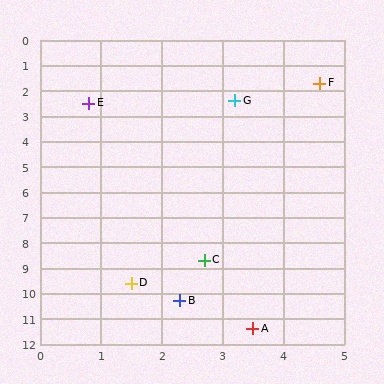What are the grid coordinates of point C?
Point C is at approximately (2.7, 8.7).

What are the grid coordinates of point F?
Point F is at approximately (4.6, 1.7).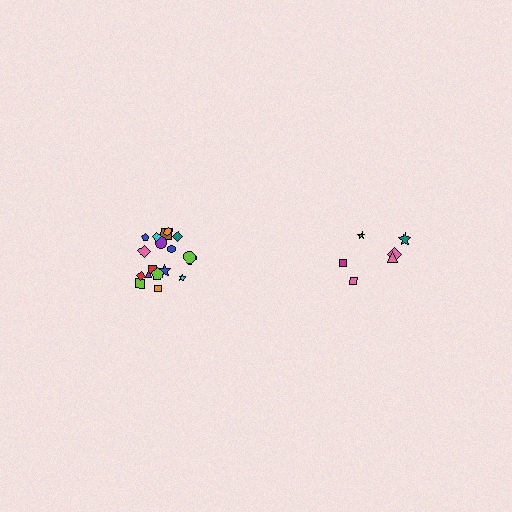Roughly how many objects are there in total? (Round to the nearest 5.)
Roughly 25 objects in total.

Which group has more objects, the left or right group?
The left group.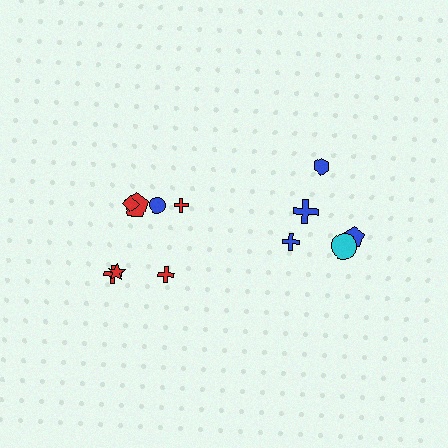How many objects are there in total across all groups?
There are 12 objects.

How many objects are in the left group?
There are 7 objects.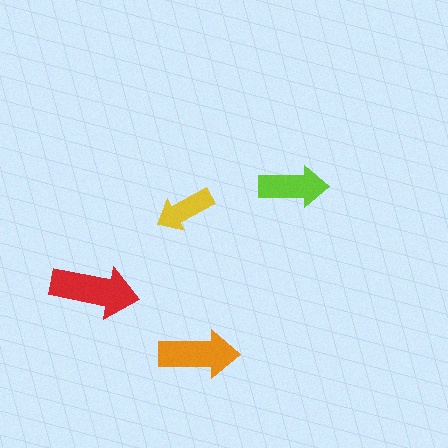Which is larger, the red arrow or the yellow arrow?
The red one.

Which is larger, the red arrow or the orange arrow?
The red one.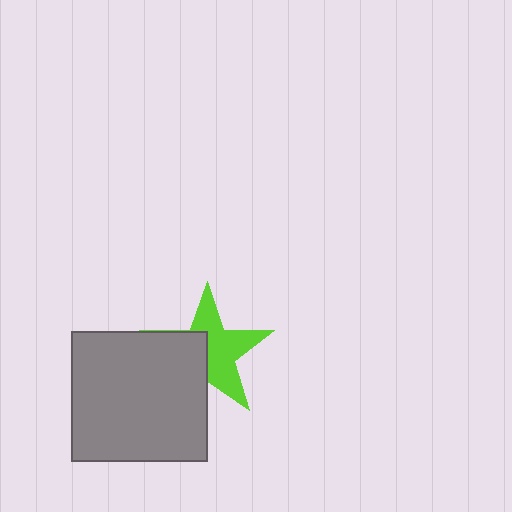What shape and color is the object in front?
The object in front is a gray rectangle.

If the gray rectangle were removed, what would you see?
You would see the complete lime star.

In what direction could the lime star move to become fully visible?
The lime star could move toward the upper-right. That would shift it out from behind the gray rectangle entirely.